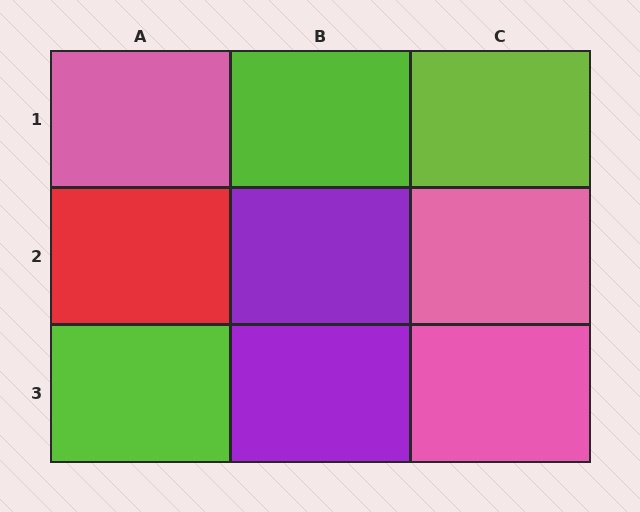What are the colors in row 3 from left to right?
Lime, purple, pink.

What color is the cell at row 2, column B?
Purple.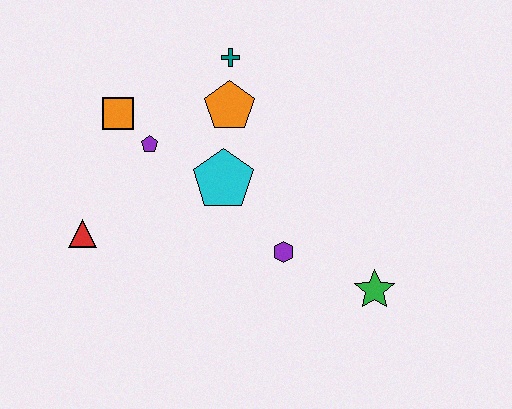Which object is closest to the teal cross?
The orange pentagon is closest to the teal cross.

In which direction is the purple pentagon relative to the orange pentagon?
The purple pentagon is to the left of the orange pentagon.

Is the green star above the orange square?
No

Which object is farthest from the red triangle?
The green star is farthest from the red triangle.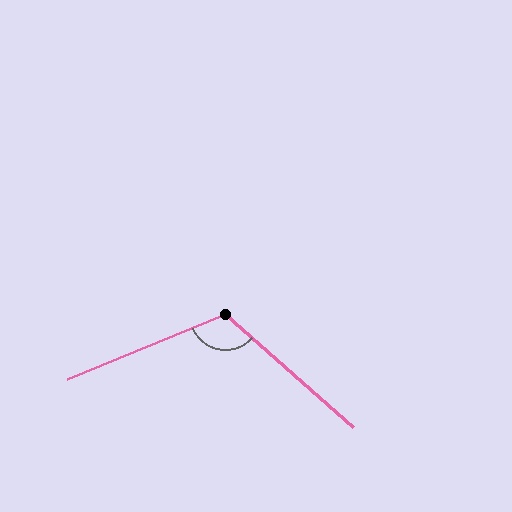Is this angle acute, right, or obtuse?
It is obtuse.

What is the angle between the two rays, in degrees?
Approximately 116 degrees.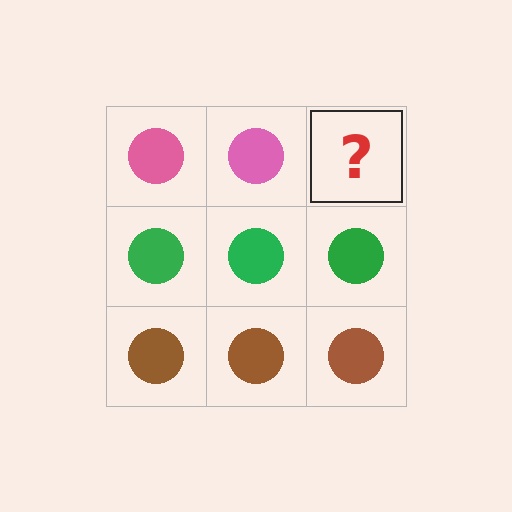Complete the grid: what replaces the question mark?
The question mark should be replaced with a pink circle.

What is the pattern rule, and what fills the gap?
The rule is that each row has a consistent color. The gap should be filled with a pink circle.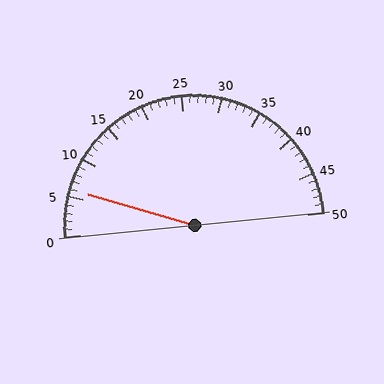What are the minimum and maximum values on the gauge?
The gauge ranges from 0 to 50.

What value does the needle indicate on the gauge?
The needle indicates approximately 6.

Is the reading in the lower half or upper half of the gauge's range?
The reading is in the lower half of the range (0 to 50).